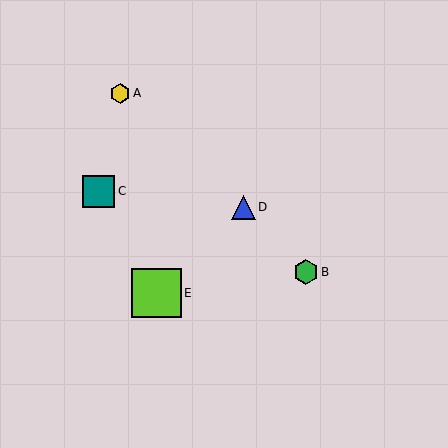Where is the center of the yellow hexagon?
The center of the yellow hexagon is at (120, 93).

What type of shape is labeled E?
Shape E is a lime square.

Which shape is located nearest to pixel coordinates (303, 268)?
The green hexagon (labeled B) at (306, 272) is nearest to that location.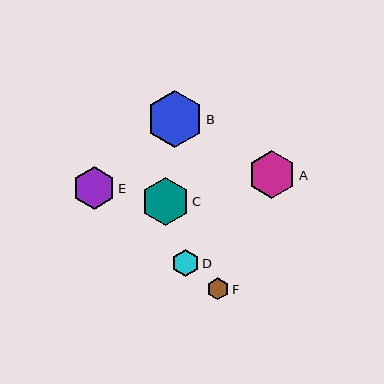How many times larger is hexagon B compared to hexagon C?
Hexagon B is approximately 1.2 times the size of hexagon C.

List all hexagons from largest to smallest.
From largest to smallest: B, A, C, E, D, F.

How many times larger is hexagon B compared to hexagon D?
Hexagon B is approximately 2.1 times the size of hexagon D.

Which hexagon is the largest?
Hexagon B is the largest with a size of approximately 57 pixels.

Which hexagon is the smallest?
Hexagon F is the smallest with a size of approximately 22 pixels.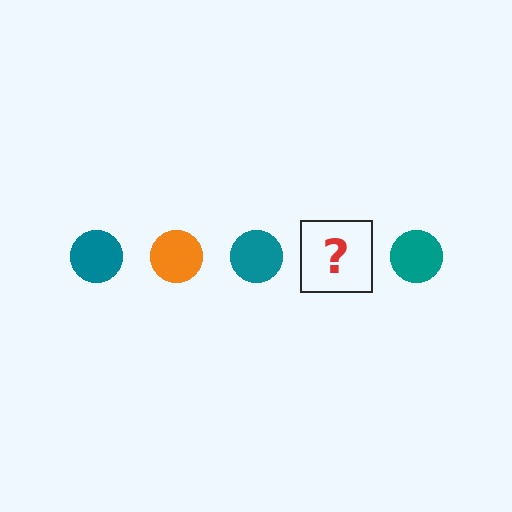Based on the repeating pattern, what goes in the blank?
The blank should be an orange circle.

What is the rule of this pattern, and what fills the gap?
The rule is that the pattern cycles through teal, orange circles. The gap should be filled with an orange circle.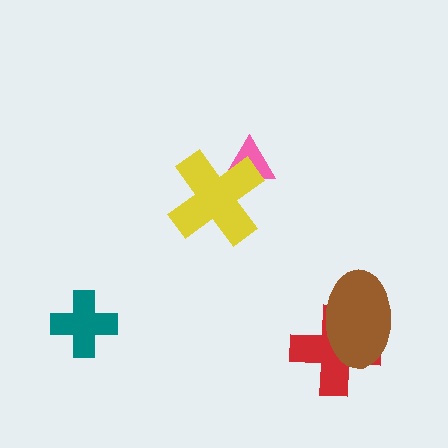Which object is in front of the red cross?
The brown ellipse is in front of the red cross.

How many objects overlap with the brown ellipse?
1 object overlaps with the brown ellipse.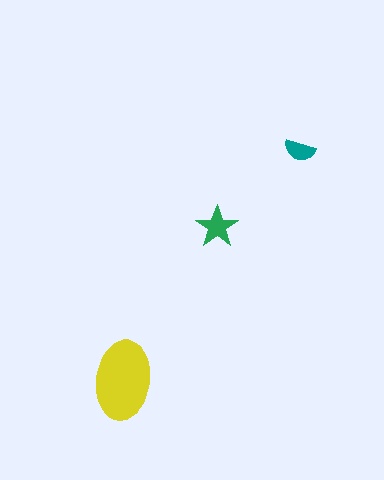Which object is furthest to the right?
The teal semicircle is rightmost.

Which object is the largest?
The yellow ellipse.